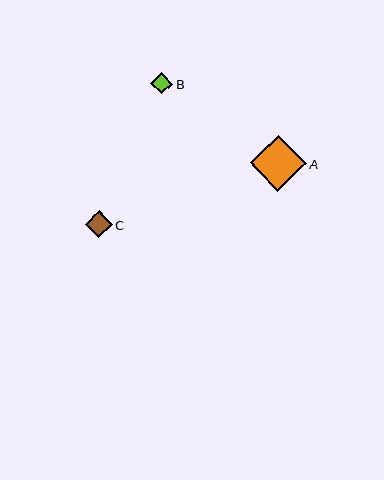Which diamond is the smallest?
Diamond B is the smallest with a size of approximately 22 pixels.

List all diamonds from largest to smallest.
From largest to smallest: A, C, B.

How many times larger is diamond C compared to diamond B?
Diamond C is approximately 1.2 times the size of diamond B.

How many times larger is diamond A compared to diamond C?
Diamond A is approximately 2.1 times the size of diamond C.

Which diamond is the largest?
Diamond A is the largest with a size of approximately 56 pixels.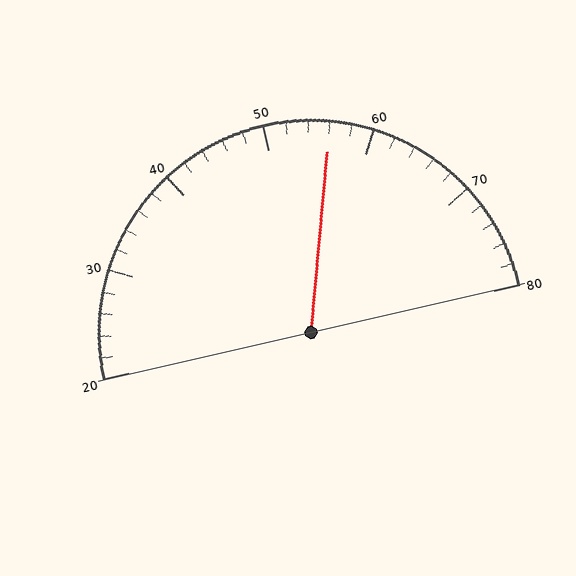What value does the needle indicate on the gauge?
The needle indicates approximately 56.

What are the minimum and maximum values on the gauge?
The gauge ranges from 20 to 80.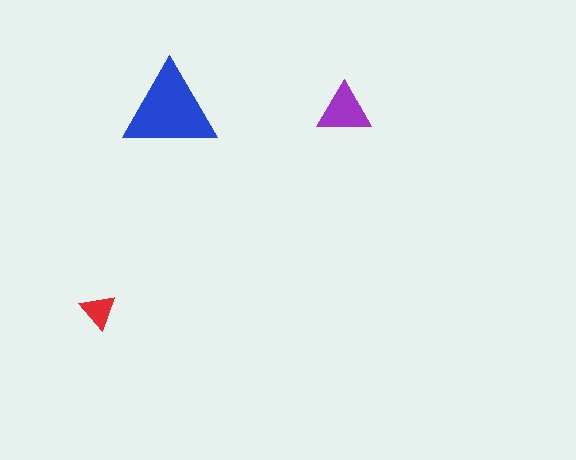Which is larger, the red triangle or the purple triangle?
The purple one.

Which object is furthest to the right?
The purple triangle is rightmost.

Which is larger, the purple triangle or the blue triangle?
The blue one.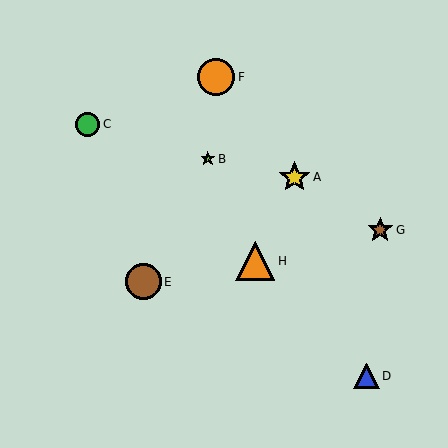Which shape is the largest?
The orange triangle (labeled H) is the largest.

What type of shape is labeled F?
Shape F is an orange circle.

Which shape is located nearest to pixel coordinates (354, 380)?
The blue triangle (labeled D) at (367, 376) is nearest to that location.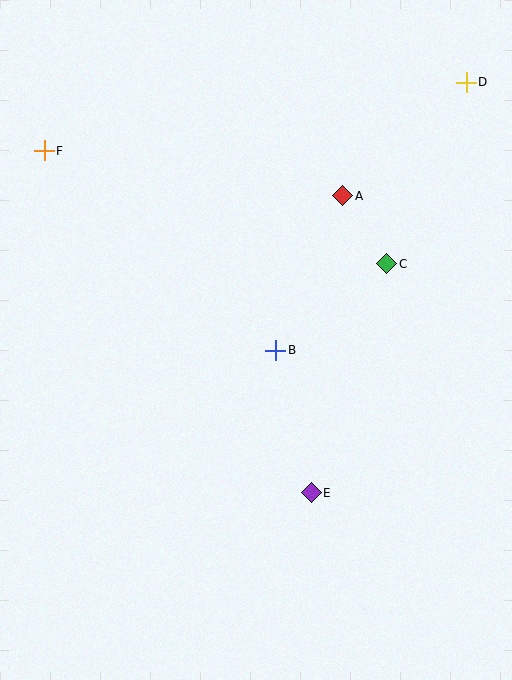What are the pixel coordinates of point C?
Point C is at (387, 264).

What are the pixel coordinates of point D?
Point D is at (466, 82).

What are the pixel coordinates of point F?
Point F is at (44, 151).